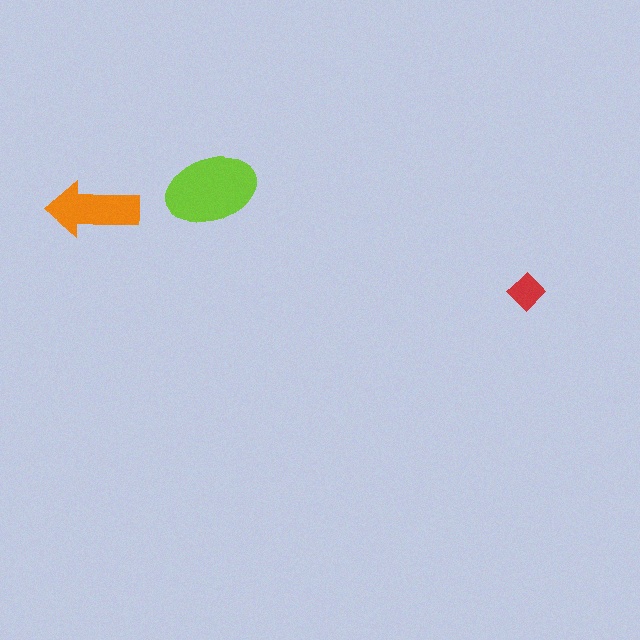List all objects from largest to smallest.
The lime ellipse, the orange arrow, the red diamond.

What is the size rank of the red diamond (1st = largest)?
3rd.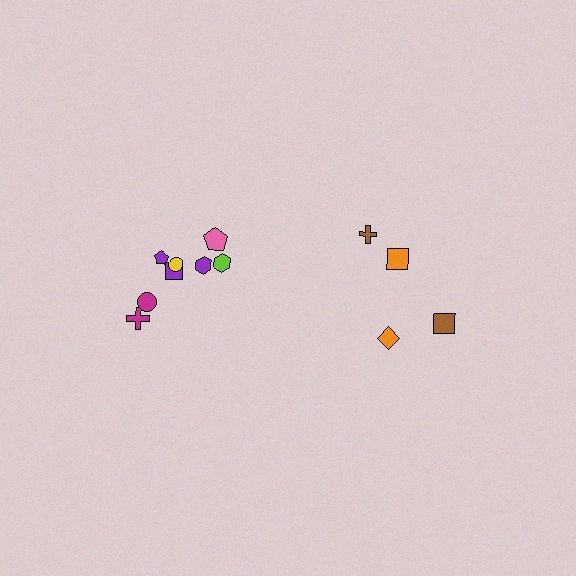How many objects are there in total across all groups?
There are 12 objects.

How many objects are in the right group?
There are 4 objects.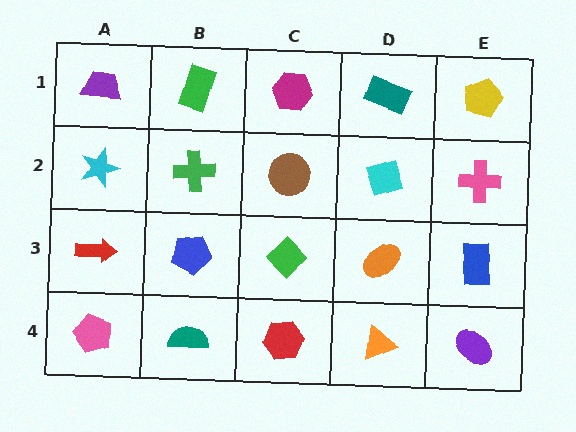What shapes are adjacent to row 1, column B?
A green cross (row 2, column B), a purple trapezoid (row 1, column A), a magenta hexagon (row 1, column C).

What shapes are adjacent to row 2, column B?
A green rectangle (row 1, column B), a blue pentagon (row 3, column B), a cyan star (row 2, column A), a brown circle (row 2, column C).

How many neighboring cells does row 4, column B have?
3.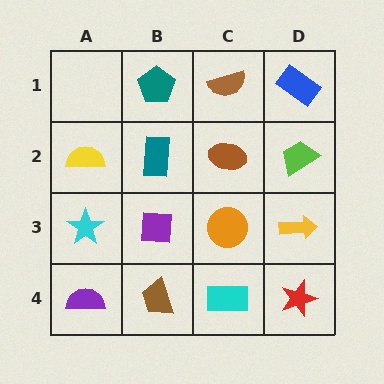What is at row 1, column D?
A blue rectangle.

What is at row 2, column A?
A yellow semicircle.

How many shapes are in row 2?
4 shapes.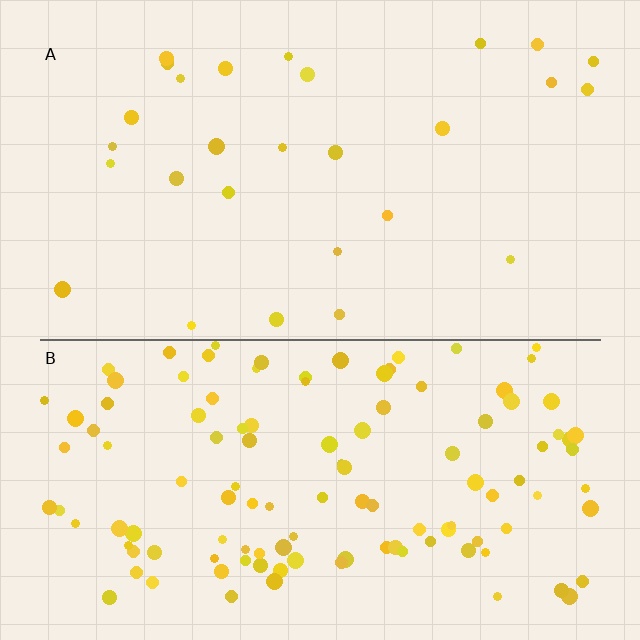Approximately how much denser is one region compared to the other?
Approximately 4.3× — region B over region A.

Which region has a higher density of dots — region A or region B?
B (the bottom).